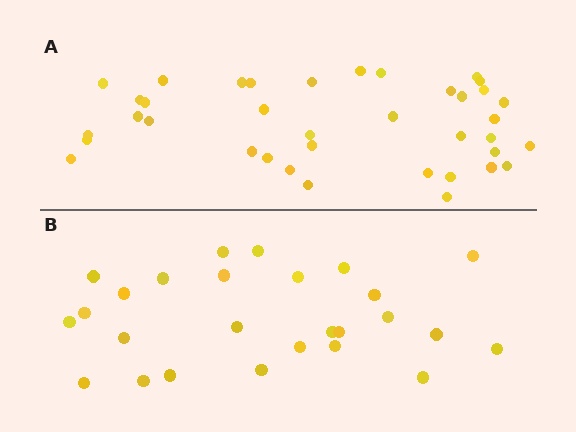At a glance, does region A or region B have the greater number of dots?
Region A (the top region) has more dots.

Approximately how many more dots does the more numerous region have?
Region A has roughly 12 or so more dots than region B.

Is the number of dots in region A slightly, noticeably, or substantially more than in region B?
Region A has substantially more. The ratio is roughly 1.5 to 1.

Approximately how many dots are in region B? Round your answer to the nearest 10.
About 30 dots. (The exact count is 26, which rounds to 30.)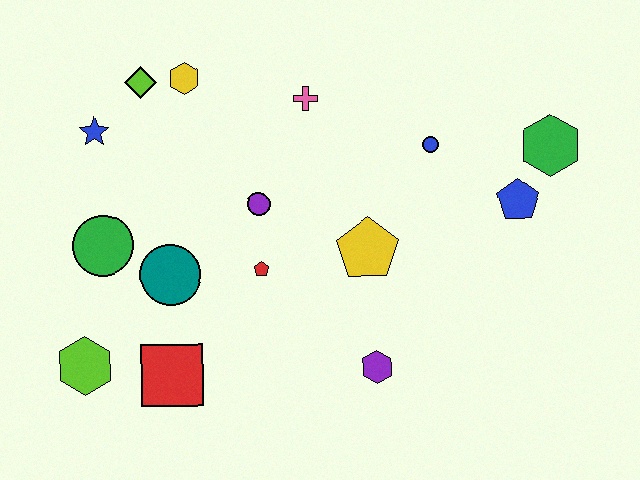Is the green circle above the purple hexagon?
Yes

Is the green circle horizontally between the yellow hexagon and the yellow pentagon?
No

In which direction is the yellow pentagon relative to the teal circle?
The yellow pentagon is to the right of the teal circle.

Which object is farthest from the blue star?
The green hexagon is farthest from the blue star.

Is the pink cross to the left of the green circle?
No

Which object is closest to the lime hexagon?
The red square is closest to the lime hexagon.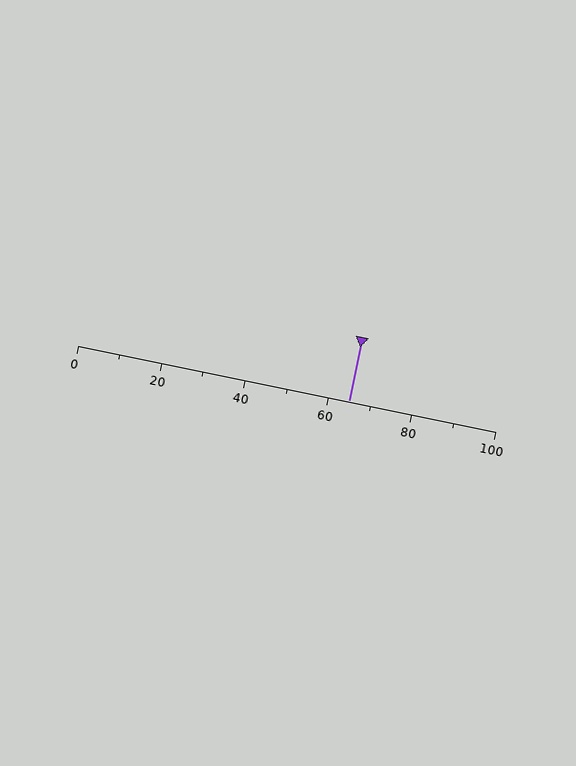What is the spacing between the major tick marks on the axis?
The major ticks are spaced 20 apart.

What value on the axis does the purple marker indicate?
The marker indicates approximately 65.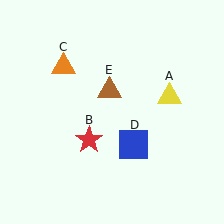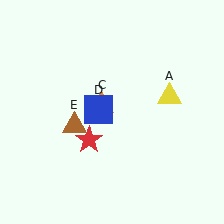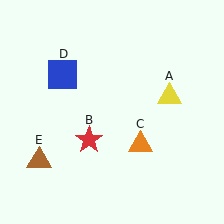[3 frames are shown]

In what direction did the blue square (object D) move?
The blue square (object D) moved up and to the left.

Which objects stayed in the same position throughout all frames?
Yellow triangle (object A) and red star (object B) remained stationary.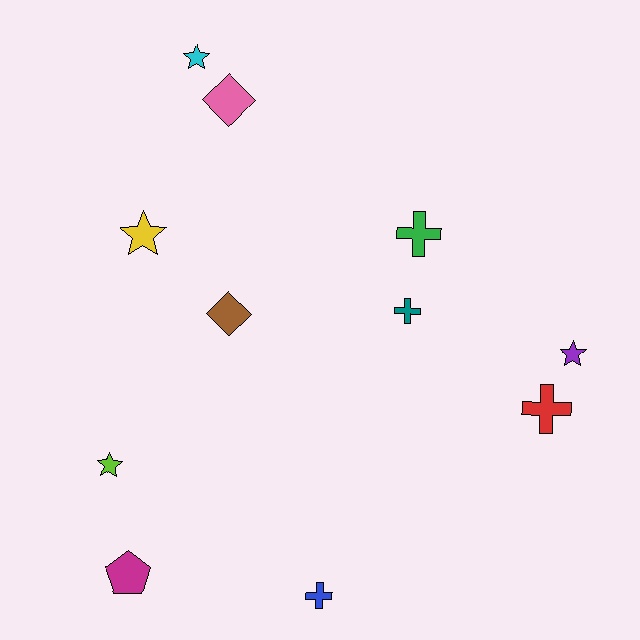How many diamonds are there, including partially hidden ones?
There are 2 diamonds.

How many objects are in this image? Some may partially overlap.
There are 11 objects.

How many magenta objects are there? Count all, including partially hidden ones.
There is 1 magenta object.